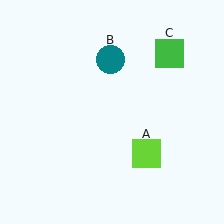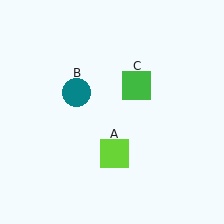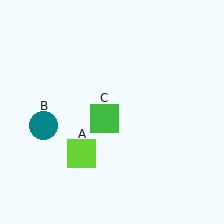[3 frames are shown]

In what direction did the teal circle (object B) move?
The teal circle (object B) moved down and to the left.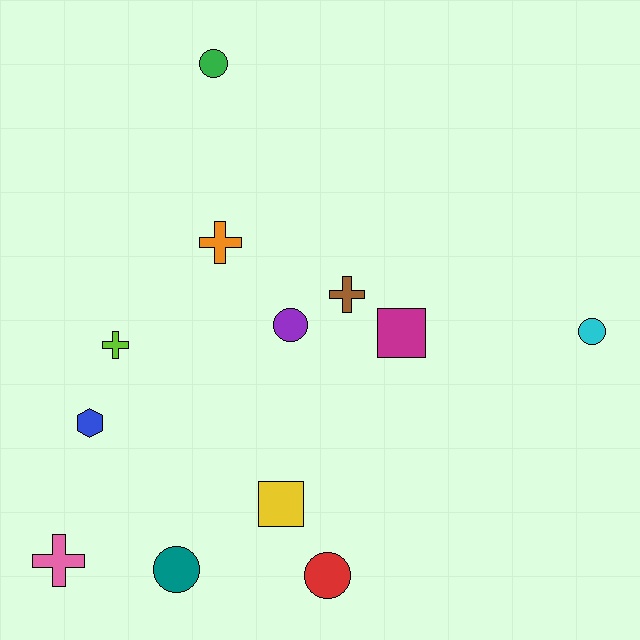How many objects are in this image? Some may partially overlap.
There are 12 objects.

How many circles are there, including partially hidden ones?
There are 5 circles.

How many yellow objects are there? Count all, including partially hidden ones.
There is 1 yellow object.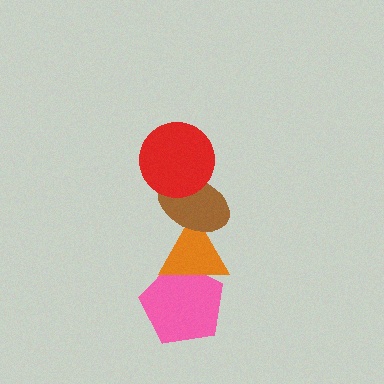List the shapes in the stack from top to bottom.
From top to bottom: the red circle, the brown ellipse, the orange triangle, the pink pentagon.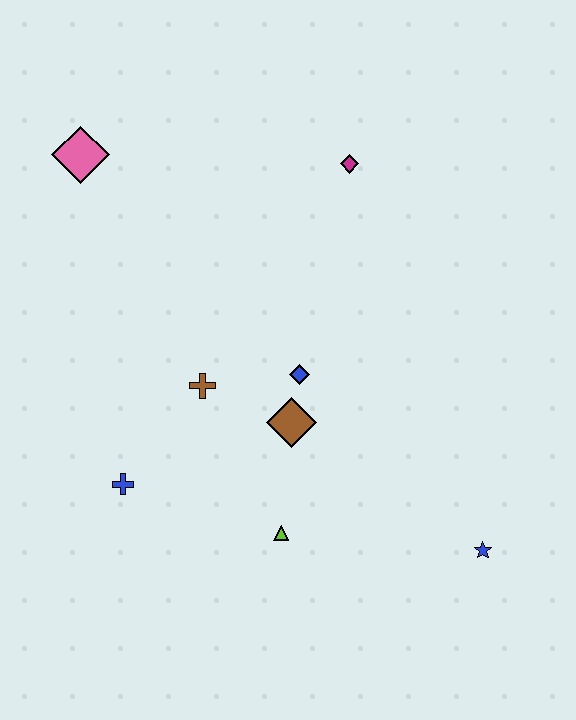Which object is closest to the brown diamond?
The blue diamond is closest to the brown diamond.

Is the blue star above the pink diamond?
No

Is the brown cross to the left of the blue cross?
No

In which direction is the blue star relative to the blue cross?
The blue star is to the right of the blue cross.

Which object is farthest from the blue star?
The pink diamond is farthest from the blue star.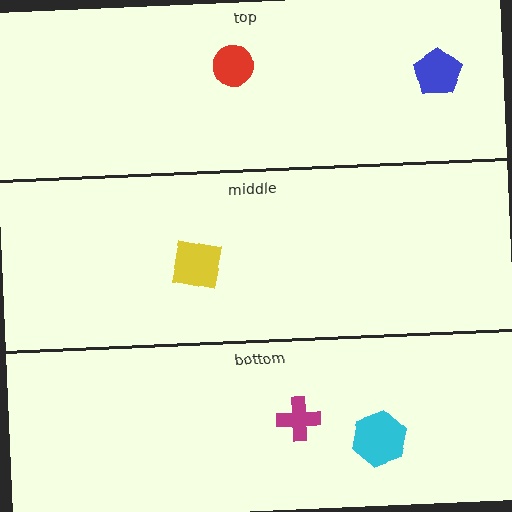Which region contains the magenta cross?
The bottom region.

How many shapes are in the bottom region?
2.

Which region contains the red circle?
The top region.